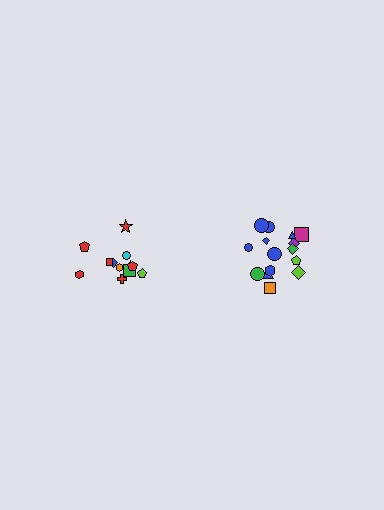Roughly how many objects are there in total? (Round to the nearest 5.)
Roughly 25 objects in total.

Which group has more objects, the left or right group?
The right group.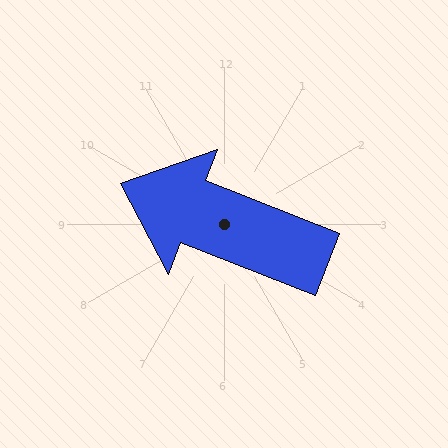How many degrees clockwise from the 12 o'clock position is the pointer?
Approximately 291 degrees.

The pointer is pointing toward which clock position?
Roughly 10 o'clock.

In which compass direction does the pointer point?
West.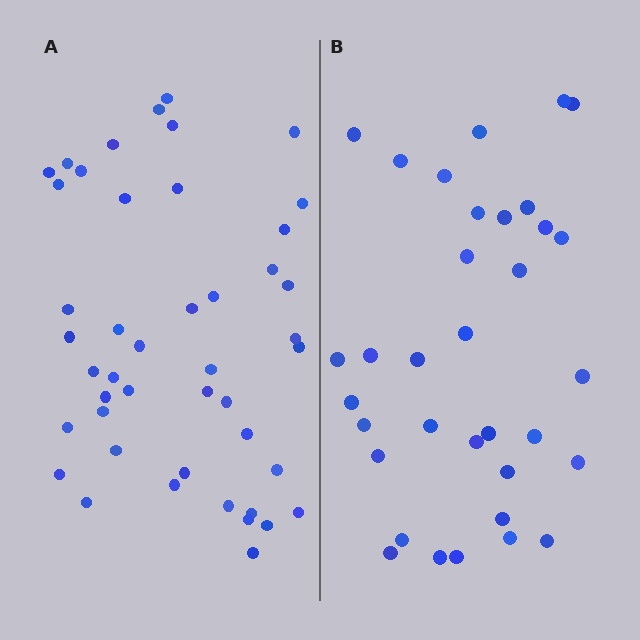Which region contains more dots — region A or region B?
Region A (the left region) has more dots.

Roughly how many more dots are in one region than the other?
Region A has roughly 12 or so more dots than region B.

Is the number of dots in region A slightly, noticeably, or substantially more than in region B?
Region A has noticeably more, but not dramatically so. The ratio is roughly 1.3 to 1.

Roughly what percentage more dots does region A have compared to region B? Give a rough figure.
About 30% more.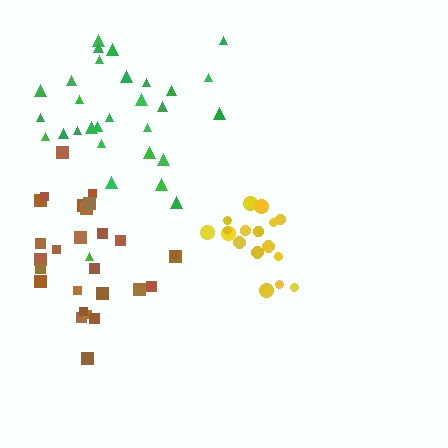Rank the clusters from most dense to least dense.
yellow, green, brown.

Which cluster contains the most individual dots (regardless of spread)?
Green (30).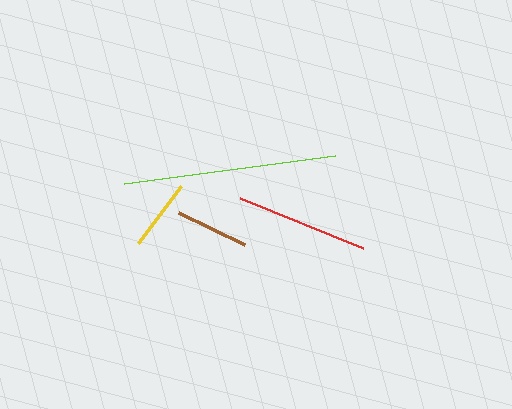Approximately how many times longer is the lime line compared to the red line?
The lime line is approximately 1.6 times the length of the red line.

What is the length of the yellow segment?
The yellow segment is approximately 72 pixels long.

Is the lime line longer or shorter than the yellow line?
The lime line is longer than the yellow line.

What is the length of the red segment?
The red segment is approximately 133 pixels long.